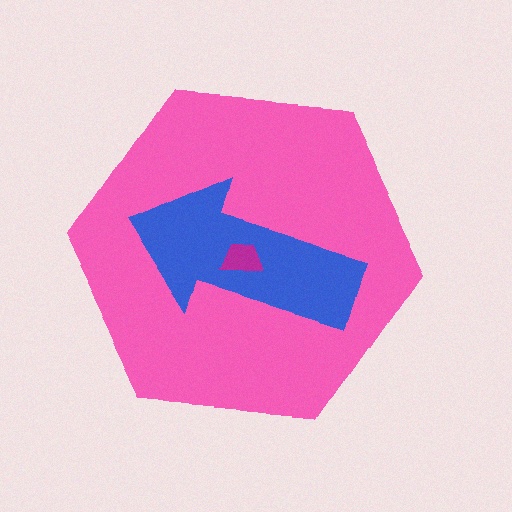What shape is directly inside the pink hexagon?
The blue arrow.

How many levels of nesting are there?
3.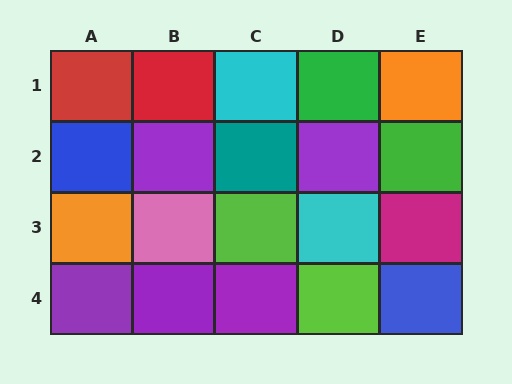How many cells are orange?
2 cells are orange.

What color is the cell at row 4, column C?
Purple.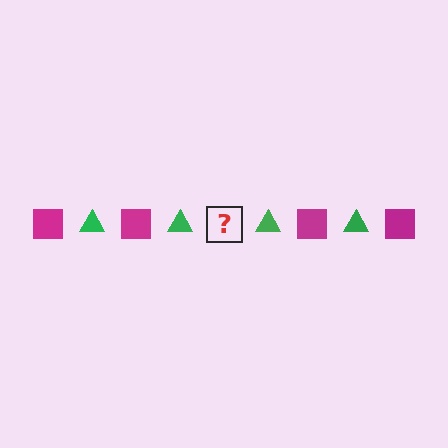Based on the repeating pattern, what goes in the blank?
The blank should be a magenta square.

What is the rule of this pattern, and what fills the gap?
The rule is that the pattern alternates between magenta square and green triangle. The gap should be filled with a magenta square.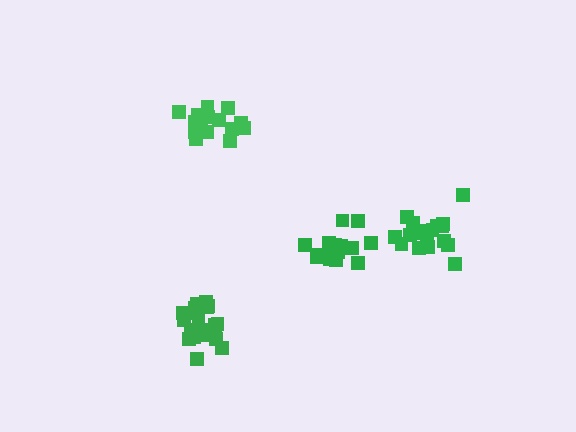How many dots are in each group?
Group 1: 20 dots, Group 2: 18 dots, Group 3: 15 dots, Group 4: 17 dots (70 total).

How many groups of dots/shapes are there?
There are 4 groups.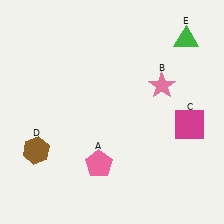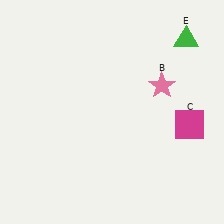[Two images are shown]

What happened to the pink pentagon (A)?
The pink pentagon (A) was removed in Image 2. It was in the bottom-left area of Image 1.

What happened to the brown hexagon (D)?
The brown hexagon (D) was removed in Image 2. It was in the bottom-left area of Image 1.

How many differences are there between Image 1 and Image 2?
There are 2 differences between the two images.